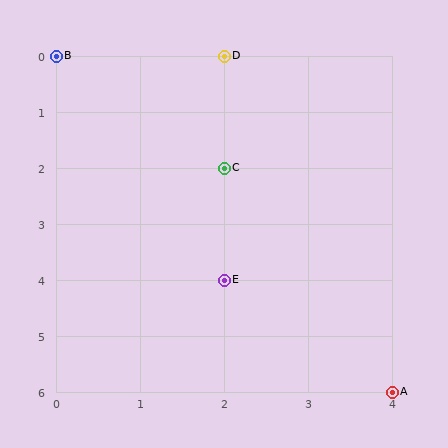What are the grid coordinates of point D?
Point D is at grid coordinates (2, 0).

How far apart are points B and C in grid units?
Points B and C are 2 columns and 2 rows apart (about 2.8 grid units diagonally).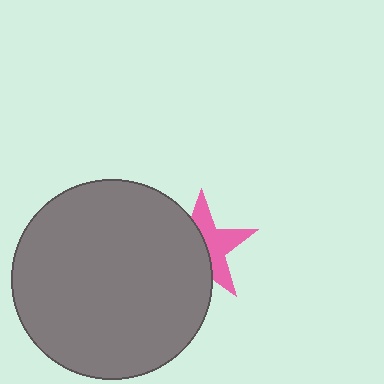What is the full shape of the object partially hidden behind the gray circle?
The partially hidden object is a pink star.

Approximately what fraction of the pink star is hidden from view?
Roughly 52% of the pink star is hidden behind the gray circle.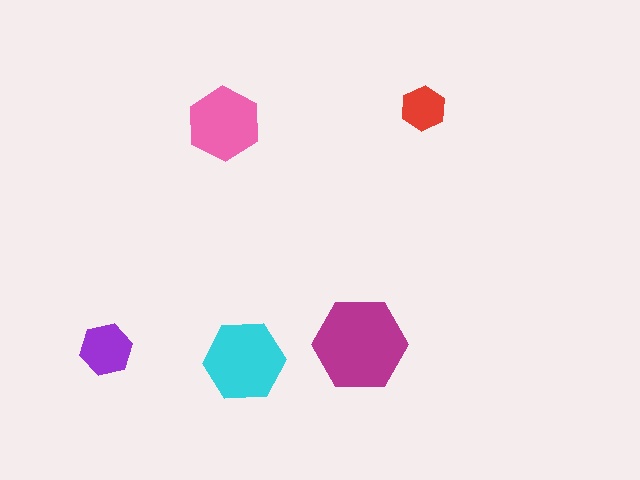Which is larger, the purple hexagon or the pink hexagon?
The pink one.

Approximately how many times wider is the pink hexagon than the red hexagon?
About 1.5 times wider.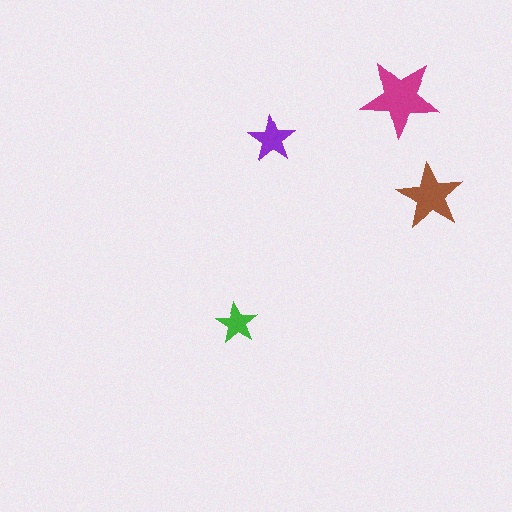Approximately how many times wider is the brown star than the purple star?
About 1.5 times wider.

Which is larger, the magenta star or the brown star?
The magenta one.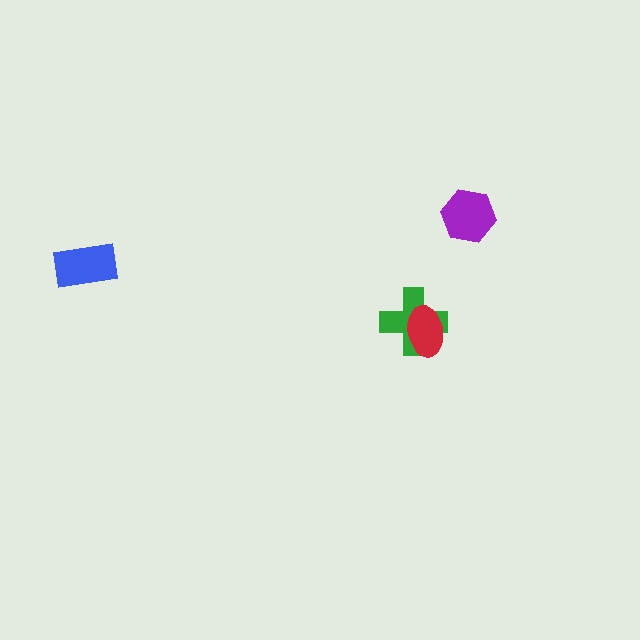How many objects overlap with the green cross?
1 object overlaps with the green cross.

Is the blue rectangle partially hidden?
No, no other shape covers it.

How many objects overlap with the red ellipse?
1 object overlaps with the red ellipse.